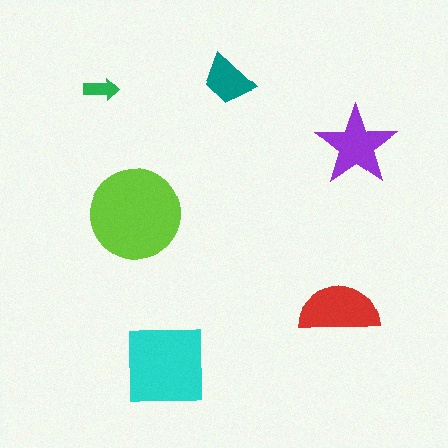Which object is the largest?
The lime circle.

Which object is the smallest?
The green arrow.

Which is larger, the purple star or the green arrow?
The purple star.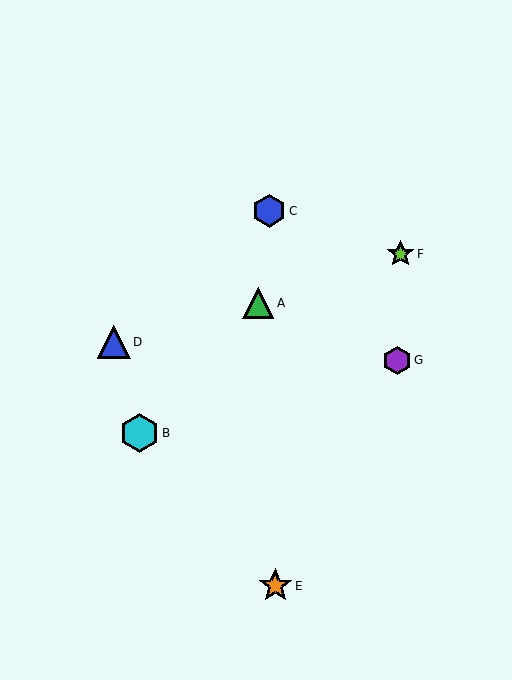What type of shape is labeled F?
Shape F is a lime star.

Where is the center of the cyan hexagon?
The center of the cyan hexagon is at (140, 433).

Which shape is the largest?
The cyan hexagon (labeled B) is the largest.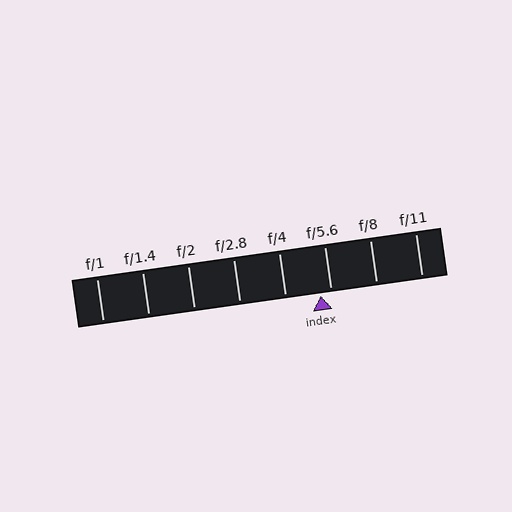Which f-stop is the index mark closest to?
The index mark is closest to f/5.6.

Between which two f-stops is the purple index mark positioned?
The index mark is between f/4 and f/5.6.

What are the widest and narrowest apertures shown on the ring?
The widest aperture shown is f/1 and the narrowest is f/11.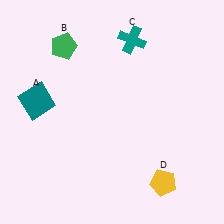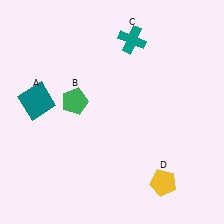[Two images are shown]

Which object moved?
The green pentagon (B) moved down.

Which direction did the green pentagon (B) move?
The green pentagon (B) moved down.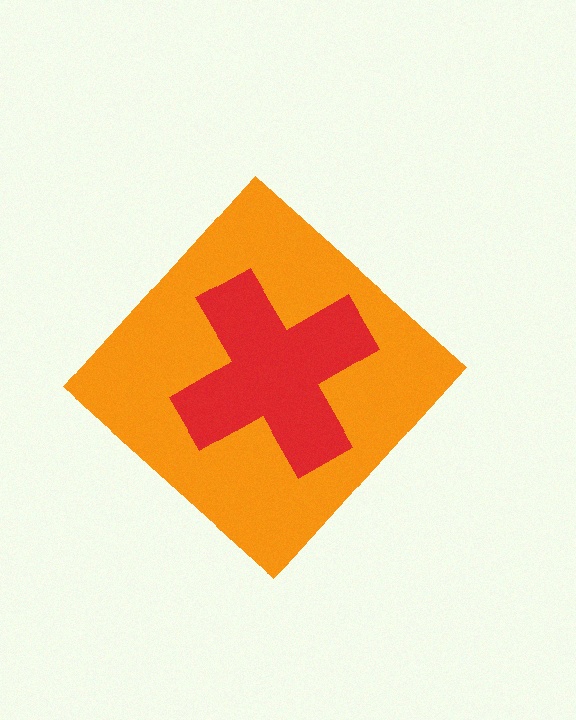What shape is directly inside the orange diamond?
The red cross.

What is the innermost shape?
The red cross.